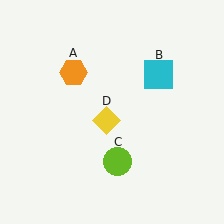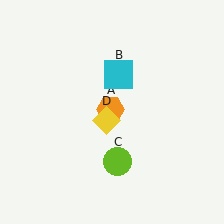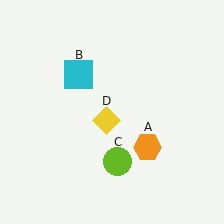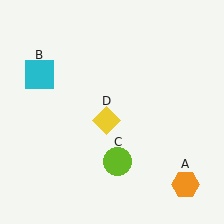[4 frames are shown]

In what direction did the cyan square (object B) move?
The cyan square (object B) moved left.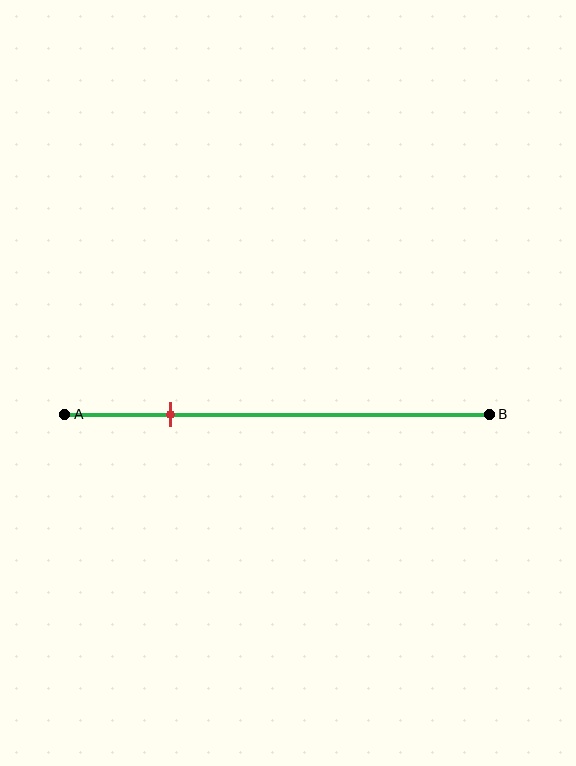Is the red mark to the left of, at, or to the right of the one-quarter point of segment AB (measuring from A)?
The red mark is approximately at the one-quarter point of segment AB.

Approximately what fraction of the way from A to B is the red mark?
The red mark is approximately 25% of the way from A to B.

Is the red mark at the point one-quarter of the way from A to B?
Yes, the mark is approximately at the one-quarter point.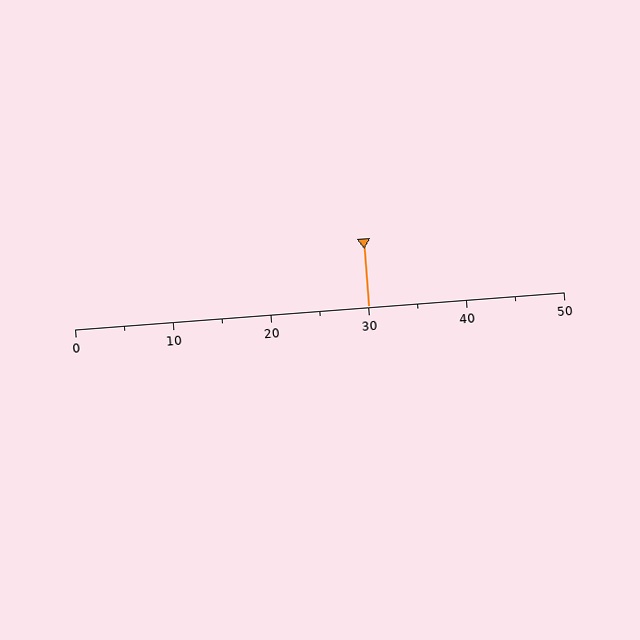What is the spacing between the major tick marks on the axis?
The major ticks are spaced 10 apart.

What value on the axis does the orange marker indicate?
The marker indicates approximately 30.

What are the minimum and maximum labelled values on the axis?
The axis runs from 0 to 50.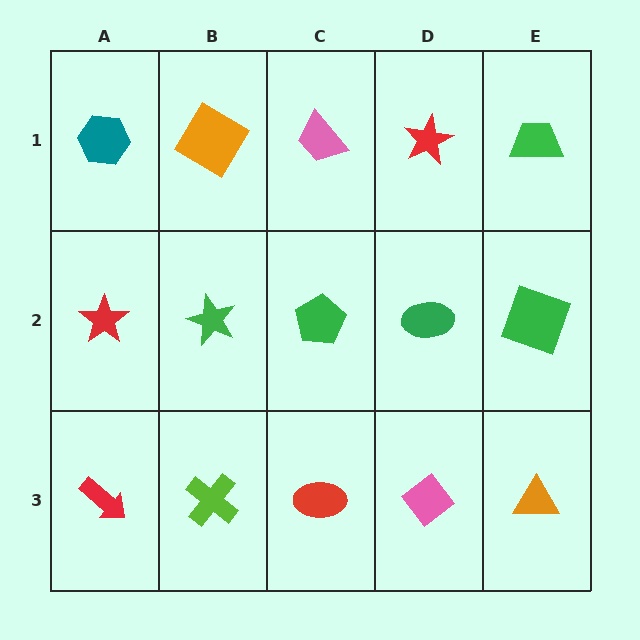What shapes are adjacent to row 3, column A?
A red star (row 2, column A), a lime cross (row 3, column B).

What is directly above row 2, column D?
A red star.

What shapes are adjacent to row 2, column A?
A teal hexagon (row 1, column A), a red arrow (row 3, column A), a green star (row 2, column B).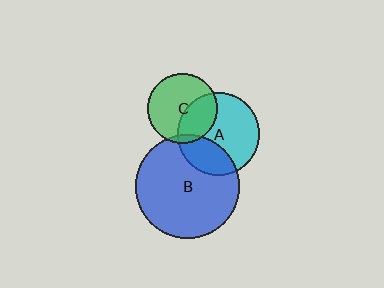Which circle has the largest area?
Circle B (blue).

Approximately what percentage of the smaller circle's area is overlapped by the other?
Approximately 5%.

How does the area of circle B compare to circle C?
Approximately 2.2 times.